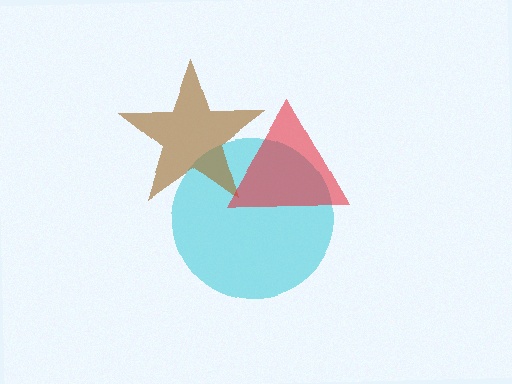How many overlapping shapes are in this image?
There are 3 overlapping shapes in the image.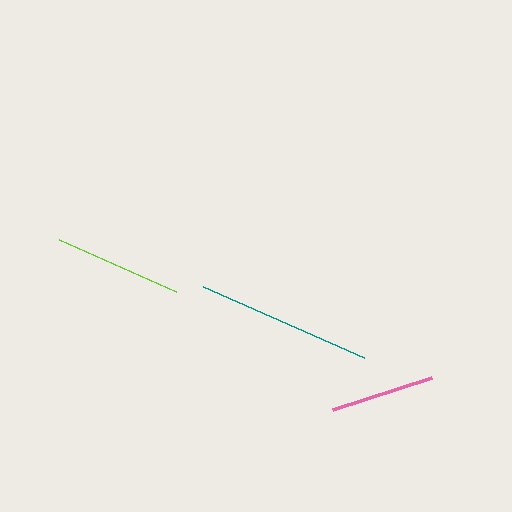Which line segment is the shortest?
The pink line is the shortest at approximately 103 pixels.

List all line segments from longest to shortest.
From longest to shortest: teal, lime, pink.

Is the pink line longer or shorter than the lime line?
The lime line is longer than the pink line.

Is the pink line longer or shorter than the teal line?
The teal line is longer than the pink line.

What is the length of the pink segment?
The pink segment is approximately 103 pixels long.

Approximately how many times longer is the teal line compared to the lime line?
The teal line is approximately 1.4 times the length of the lime line.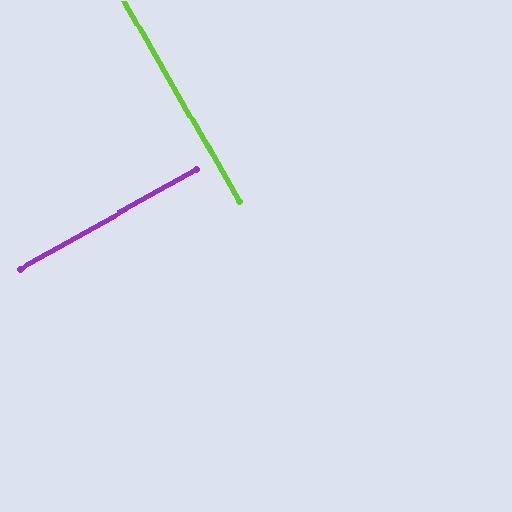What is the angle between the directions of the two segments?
Approximately 89 degrees.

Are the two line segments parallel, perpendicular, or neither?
Perpendicular — they meet at approximately 89°.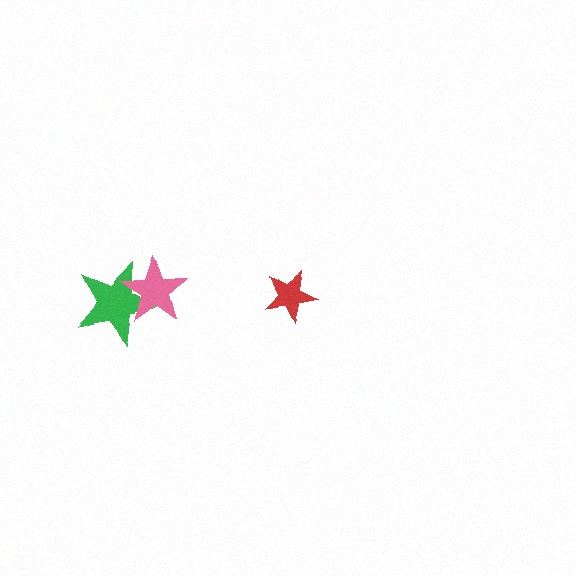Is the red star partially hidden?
No, no other shape covers it.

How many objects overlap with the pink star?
1 object overlaps with the pink star.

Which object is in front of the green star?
The pink star is in front of the green star.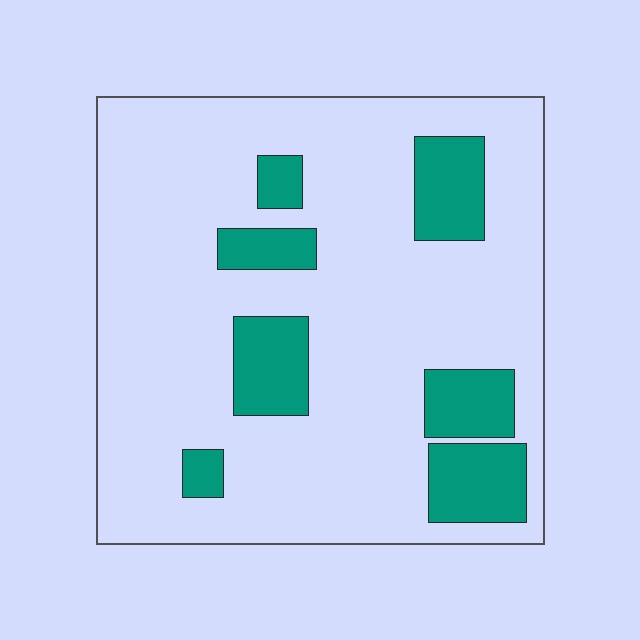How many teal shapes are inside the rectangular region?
7.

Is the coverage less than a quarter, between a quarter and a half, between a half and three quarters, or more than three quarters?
Less than a quarter.